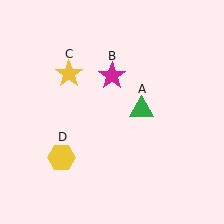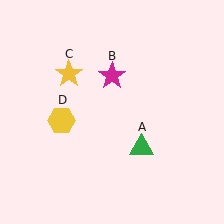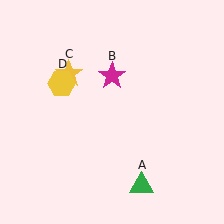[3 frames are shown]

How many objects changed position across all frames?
2 objects changed position: green triangle (object A), yellow hexagon (object D).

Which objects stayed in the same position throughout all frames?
Magenta star (object B) and yellow star (object C) remained stationary.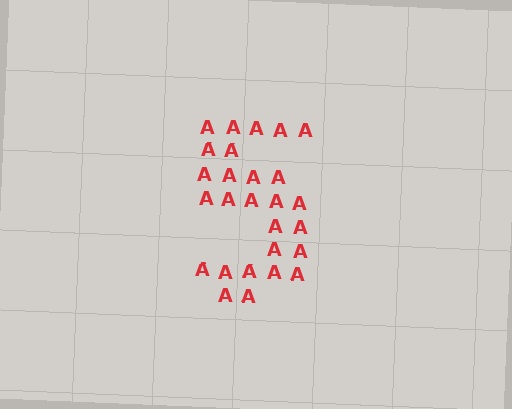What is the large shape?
The large shape is the digit 5.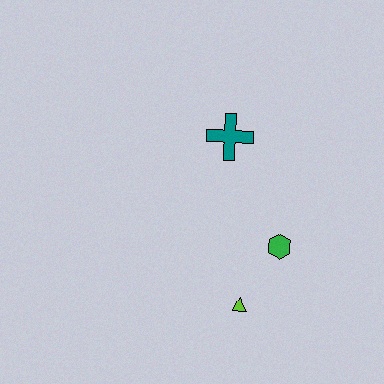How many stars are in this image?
There are no stars.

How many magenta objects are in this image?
There are no magenta objects.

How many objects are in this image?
There are 3 objects.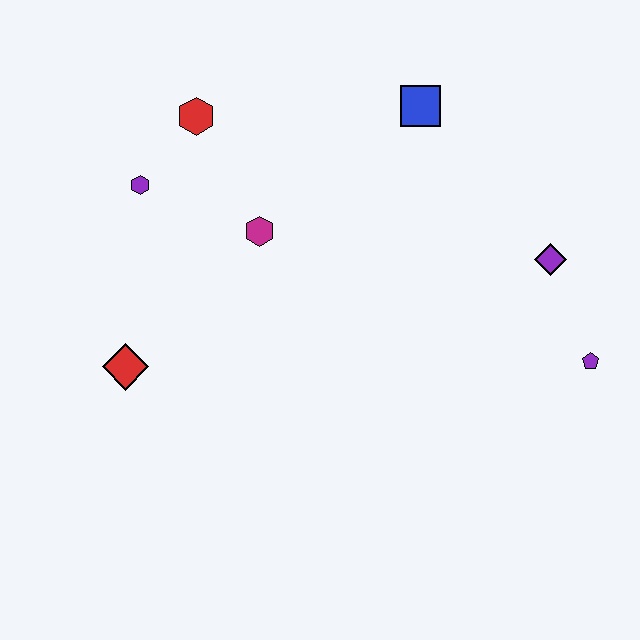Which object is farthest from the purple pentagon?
The purple hexagon is farthest from the purple pentagon.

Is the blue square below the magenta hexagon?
No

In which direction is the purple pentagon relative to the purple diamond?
The purple pentagon is below the purple diamond.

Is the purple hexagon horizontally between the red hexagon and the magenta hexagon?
No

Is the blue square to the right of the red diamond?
Yes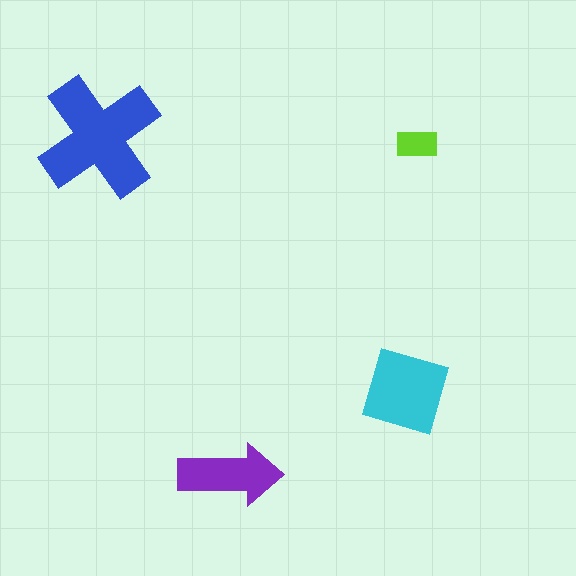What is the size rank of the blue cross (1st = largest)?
1st.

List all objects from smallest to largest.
The lime rectangle, the purple arrow, the cyan diamond, the blue cross.